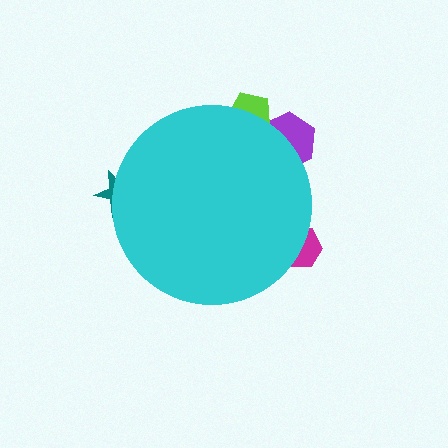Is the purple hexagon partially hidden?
Yes, the purple hexagon is partially hidden behind the cyan circle.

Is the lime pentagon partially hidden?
Yes, the lime pentagon is partially hidden behind the cyan circle.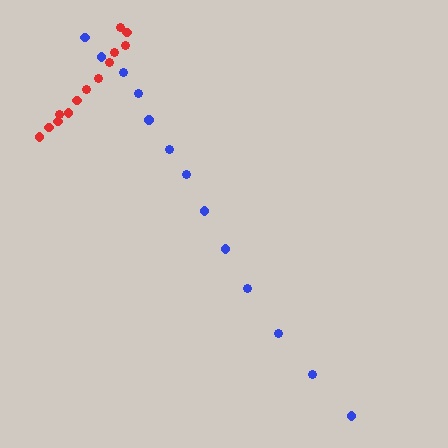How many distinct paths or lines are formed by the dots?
There are 2 distinct paths.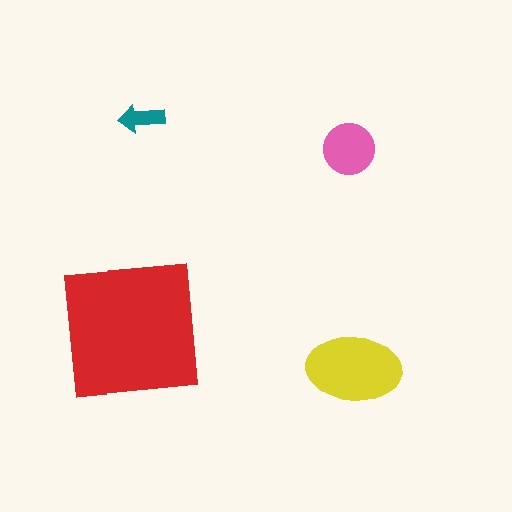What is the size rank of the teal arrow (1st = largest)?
4th.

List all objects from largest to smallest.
The red square, the yellow ellipse, the pink circle, the teal arrow.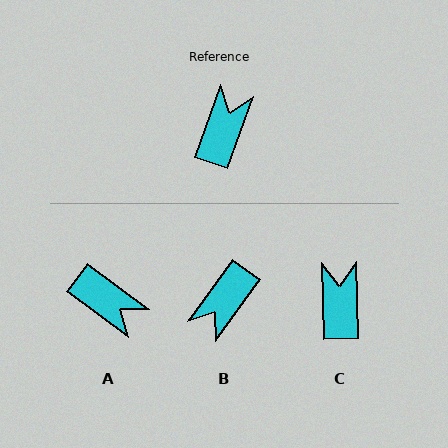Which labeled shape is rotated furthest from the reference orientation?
B, about 163 degrees away.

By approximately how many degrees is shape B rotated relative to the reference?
Approximately 163 degrees counter-clockwise.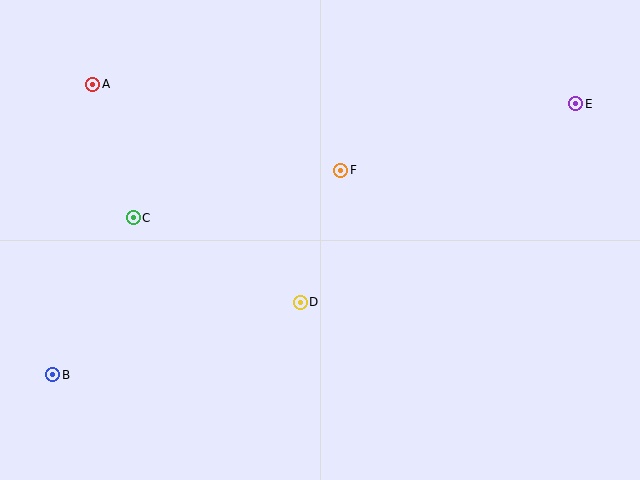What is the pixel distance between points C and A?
The distance between C and A is 140 pixels.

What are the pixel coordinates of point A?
Point A is at (93, 84).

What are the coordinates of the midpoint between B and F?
The midpoint between B and F is at (197, 272).